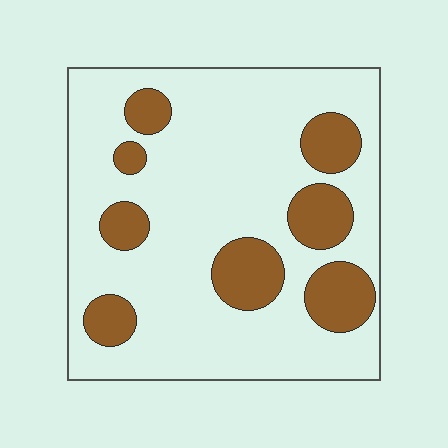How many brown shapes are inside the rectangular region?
8.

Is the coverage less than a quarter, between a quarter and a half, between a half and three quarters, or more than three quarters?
Less than a quarter.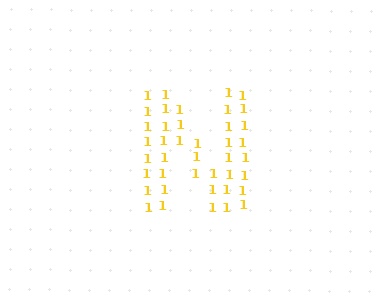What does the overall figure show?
The overall figure shows the letter N.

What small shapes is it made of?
It is made of small digit 1's.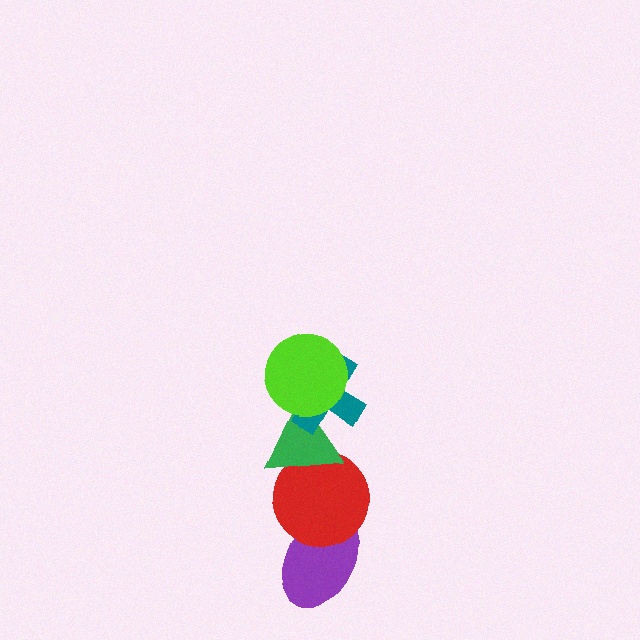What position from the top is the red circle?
The red circle is 4th from the top.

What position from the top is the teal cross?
The teal cross is 2nd from the top.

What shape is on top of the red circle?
The green triangle is on top of the red circle.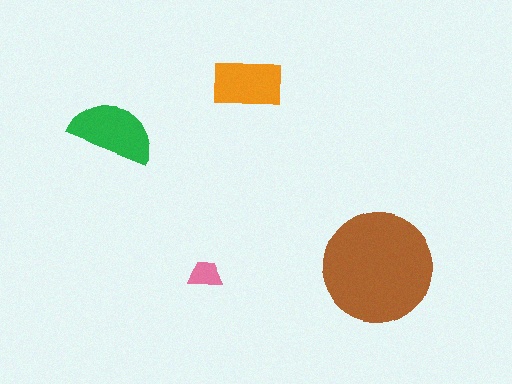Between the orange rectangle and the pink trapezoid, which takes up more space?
The orange rectangle.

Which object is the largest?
The brown circle.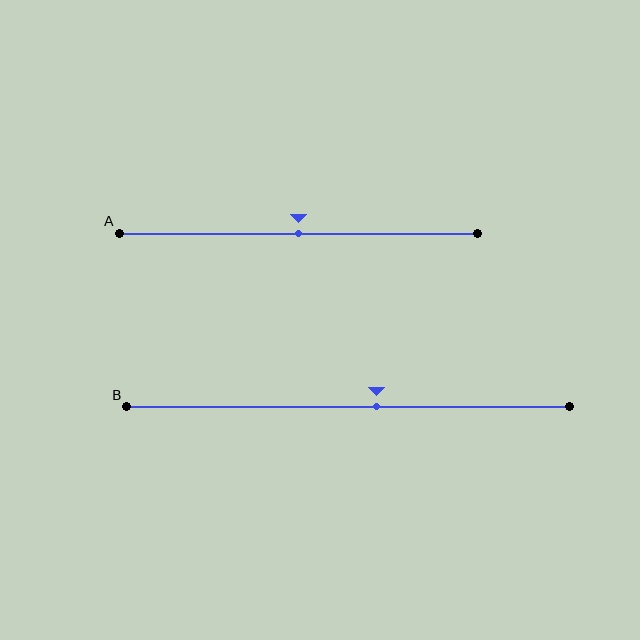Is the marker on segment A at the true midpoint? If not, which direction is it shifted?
Yes, the marker on segment A is at the true midpoint.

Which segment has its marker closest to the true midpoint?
Segment A has its marker closest to the true midpoint.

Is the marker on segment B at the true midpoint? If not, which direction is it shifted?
No, the marker on segment B is shifted to the right by about 6% of the segment length.